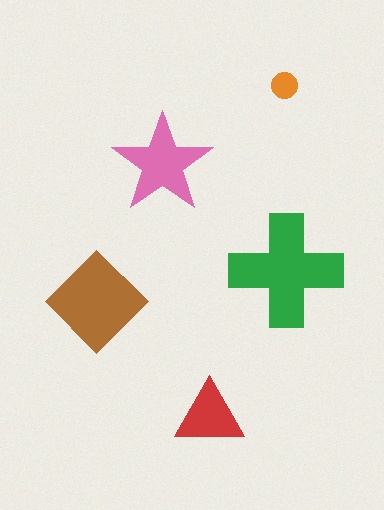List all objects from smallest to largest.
The orange circle, the red triangle, the pink star, the brown diamond, the green cross.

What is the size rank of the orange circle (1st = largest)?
5th.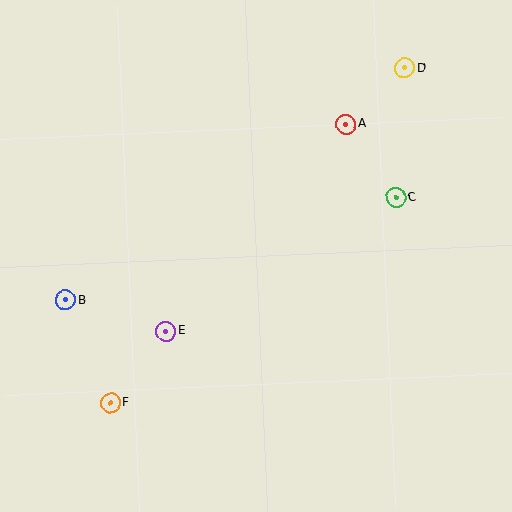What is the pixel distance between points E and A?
The distance between E and A is 274 pixels.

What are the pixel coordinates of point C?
Point C is at (396, 198).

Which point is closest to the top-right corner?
Point D is closest to the top-right corner.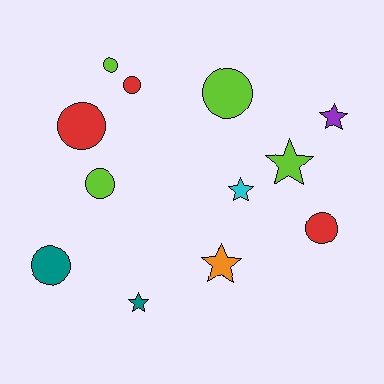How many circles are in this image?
There are 7 circles.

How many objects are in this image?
There are 12 objects.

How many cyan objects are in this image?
There is 1 cyan object.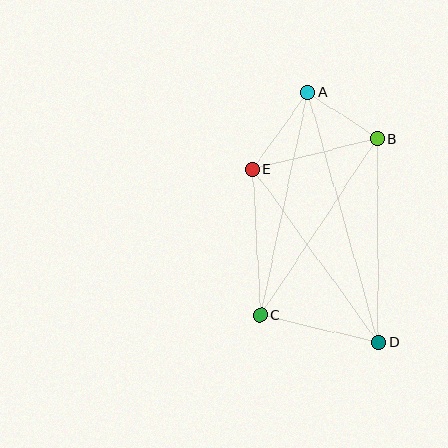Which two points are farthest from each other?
Points A and D are farthest from each other.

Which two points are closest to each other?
Points A and B are closest to each other.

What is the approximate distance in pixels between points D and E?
The distance between D and E is approximately 214 pixels.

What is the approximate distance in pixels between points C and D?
The distance between C and D is approximately 121 pixels.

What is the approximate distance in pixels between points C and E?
The distance between C and E is approximately 146 pixels.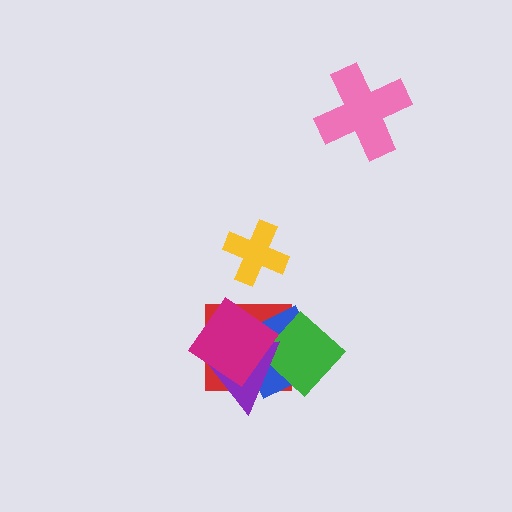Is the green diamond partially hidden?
Yes, it is partially covered by another shape.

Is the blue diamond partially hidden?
Yes, it is partially covered by another shape.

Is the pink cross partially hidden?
No, no other shape covers it.